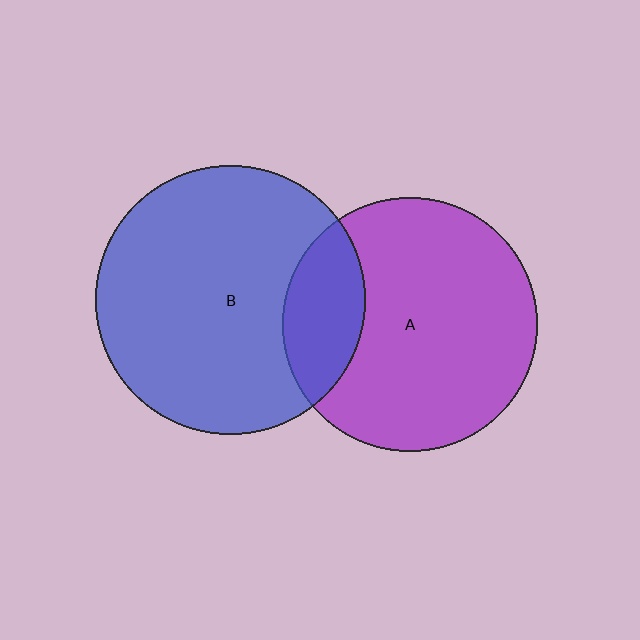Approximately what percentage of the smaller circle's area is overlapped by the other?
Approximately 20%.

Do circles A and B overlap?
Yes.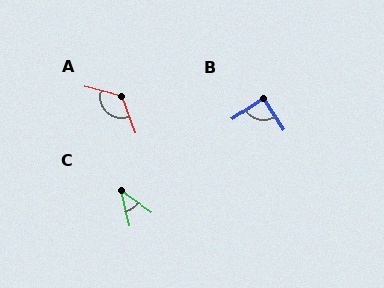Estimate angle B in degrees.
Approximately 89 degrees.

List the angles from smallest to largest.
C (43°), B (89°), A (124°).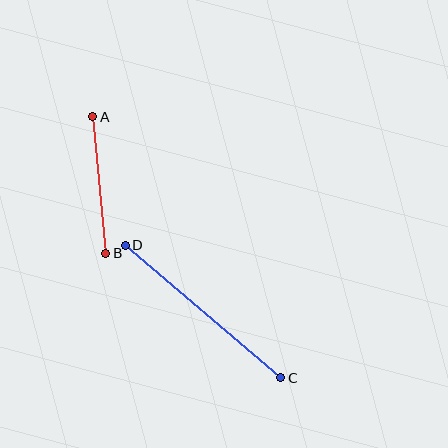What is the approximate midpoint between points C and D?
The midpoint is at approximately (203, 312) pixels.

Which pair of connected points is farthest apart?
Points C and D are farthest apart.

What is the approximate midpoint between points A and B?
The midpoint is at approximately (99, 185) pixels.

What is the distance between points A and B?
The distance is approximately 137 pixels.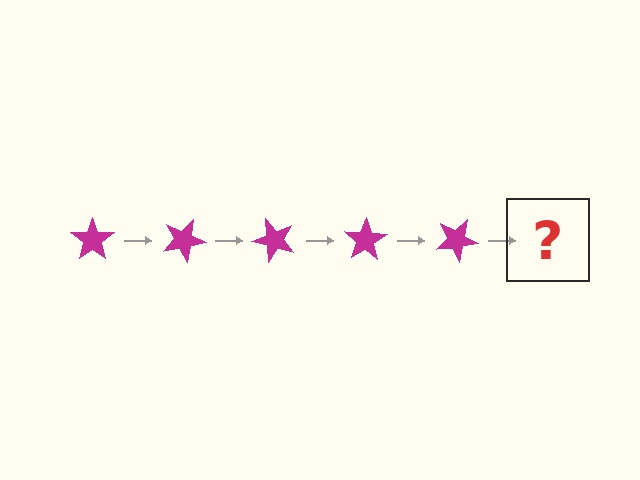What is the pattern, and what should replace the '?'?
The pattern is that the star rotates 25 degrees each step. The '?' should be a magenta star rotated 125 degrees.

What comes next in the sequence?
The next element should be a magenta star rotated 125 degrees.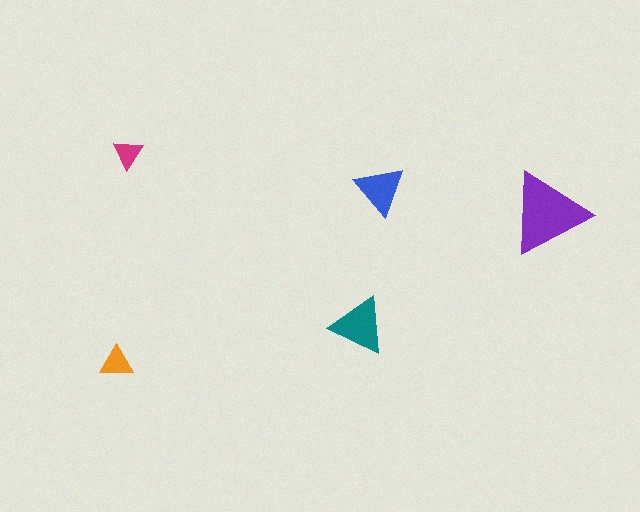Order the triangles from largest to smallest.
the purple one, the teal one, the blue one, the orange one, the magenta one.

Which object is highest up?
The magenta triangle is topmost.